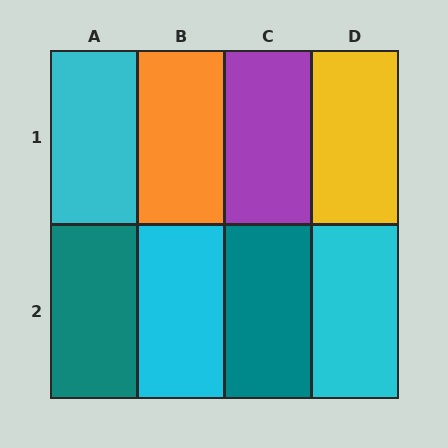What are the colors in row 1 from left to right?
Cyan, orange, purple, yellow.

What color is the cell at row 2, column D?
Cyan.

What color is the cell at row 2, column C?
Teal.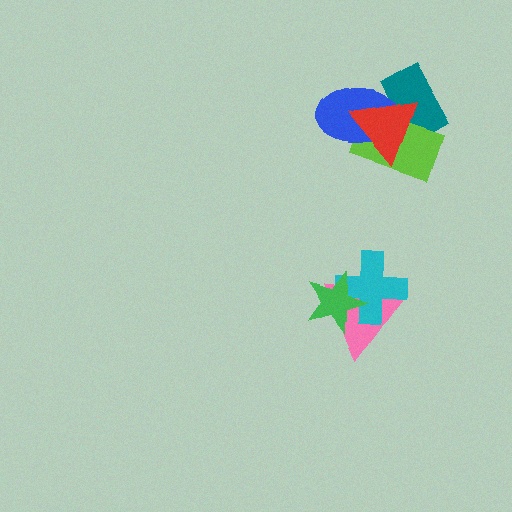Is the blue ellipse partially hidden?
Yes, it is partially covered by another shape.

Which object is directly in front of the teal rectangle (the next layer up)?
The lime rectangle is directly in front of the teal rectangle.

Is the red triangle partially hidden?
No, no other shape covers it.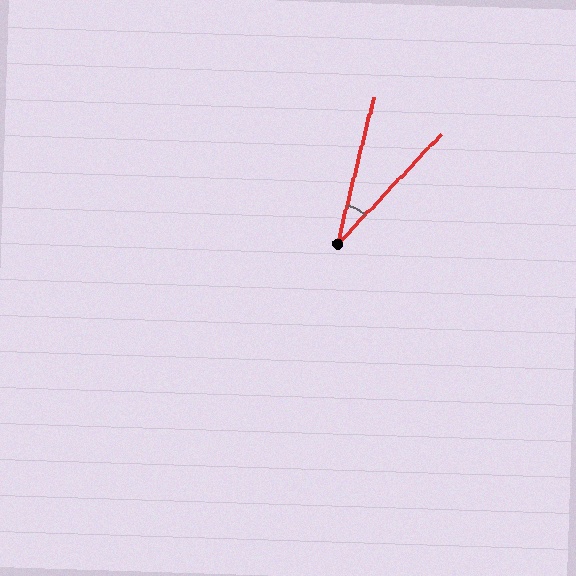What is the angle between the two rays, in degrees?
Approximately 29 degrees.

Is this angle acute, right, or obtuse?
It is acute.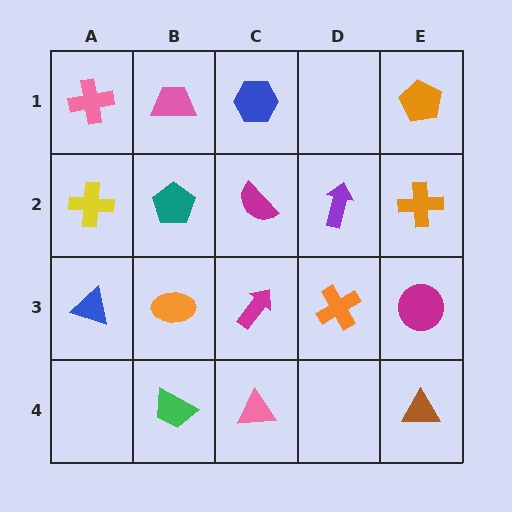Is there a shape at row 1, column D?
No, that cell is empty.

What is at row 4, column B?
A green trapezoid.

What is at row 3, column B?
An orange ellipse.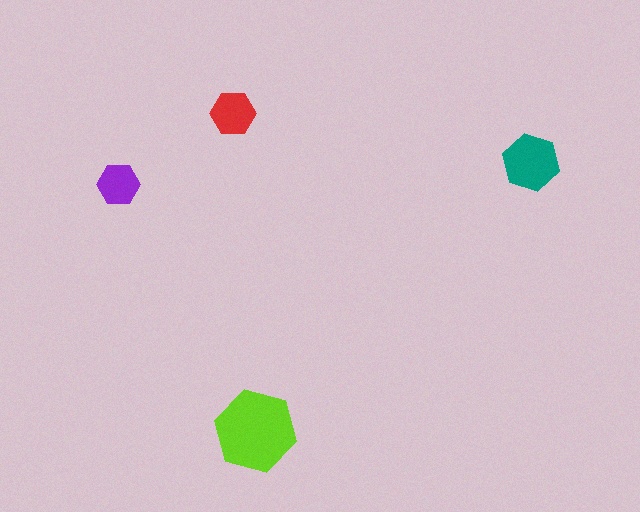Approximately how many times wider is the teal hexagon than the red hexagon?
About 1.5 times wider.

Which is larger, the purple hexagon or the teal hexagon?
The teal one.